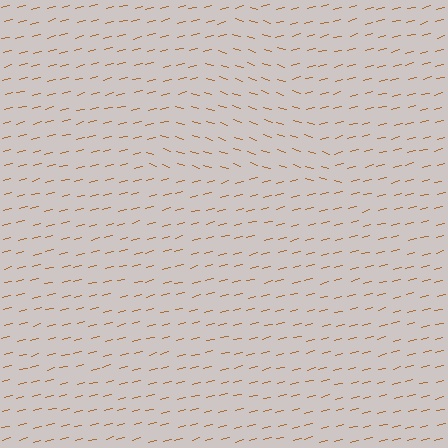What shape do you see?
I see a triangle.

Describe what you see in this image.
The image is filled with small brown line segments. A triangle region in the image has lines oriented differently from the surrounding lines, creating a visible texture boundary.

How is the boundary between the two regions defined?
The boundary is defined purely by a change in line orientation (approximately 32 degrees difference). All lines are the same color and thickness.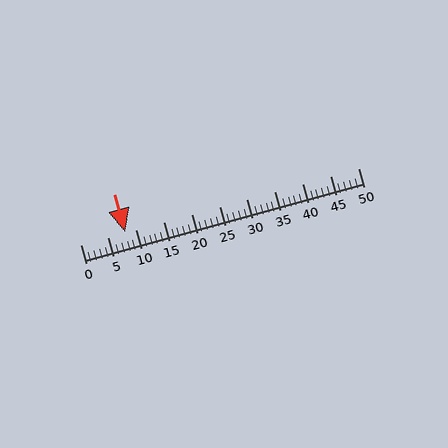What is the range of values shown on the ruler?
The ruler shows values from 0 to 50.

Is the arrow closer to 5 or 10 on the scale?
The arrow is closer to 10.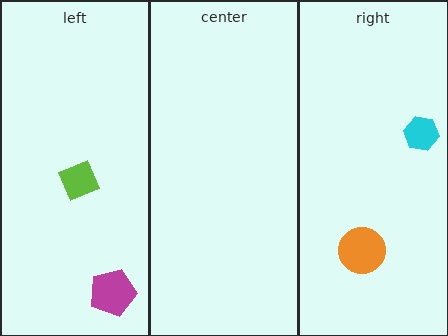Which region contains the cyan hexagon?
The right region.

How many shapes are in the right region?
2.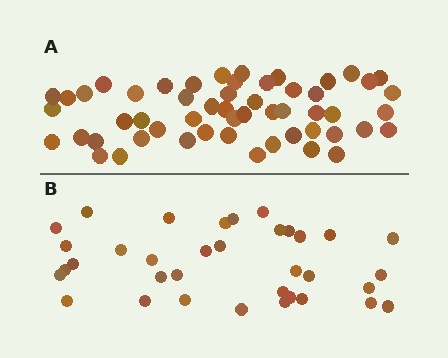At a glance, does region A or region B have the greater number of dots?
Region A (the top region) has more dots.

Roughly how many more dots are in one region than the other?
Region A has approximately 20 more dots than region B.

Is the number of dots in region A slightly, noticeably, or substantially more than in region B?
Region A has substantially more. The ratio is roughly 1.5 to 1.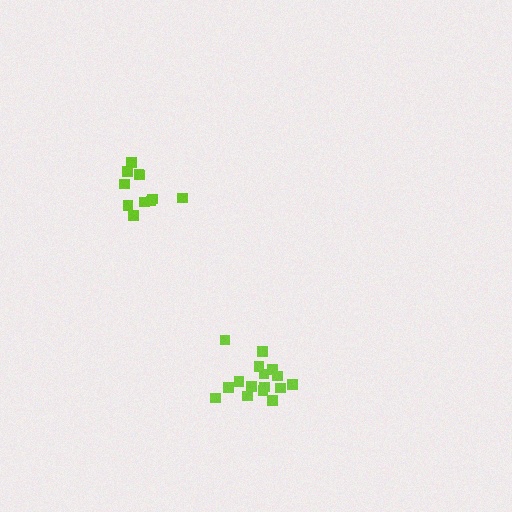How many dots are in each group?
Group 1: 16 dots, Group 2: 11 dots (27 total).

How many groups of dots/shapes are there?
There are 2 groups.